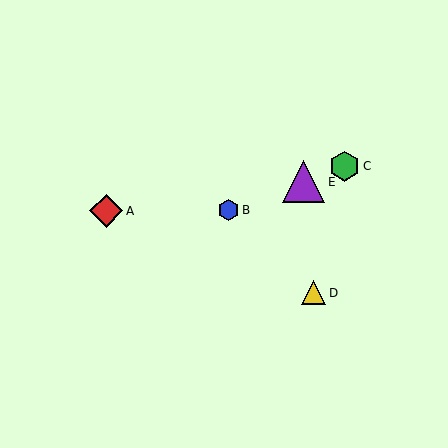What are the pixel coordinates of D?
Object D is at (313, 293).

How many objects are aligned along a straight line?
3 objects (B, C, E) are aligned along a straight line.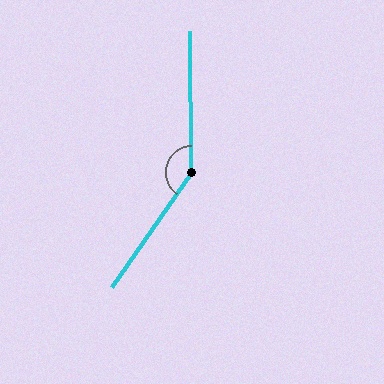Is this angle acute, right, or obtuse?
It is obtuse.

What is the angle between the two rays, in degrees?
Approximately 144 degrees.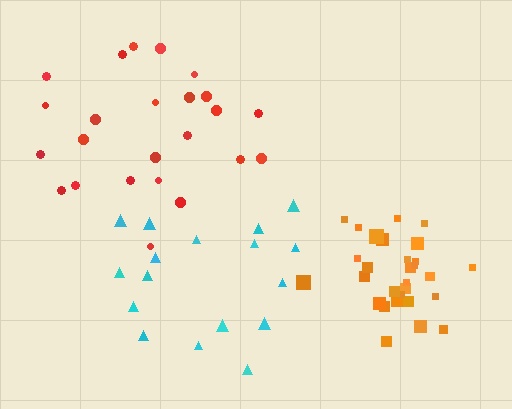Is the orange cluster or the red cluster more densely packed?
Orange.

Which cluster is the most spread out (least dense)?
Cyan.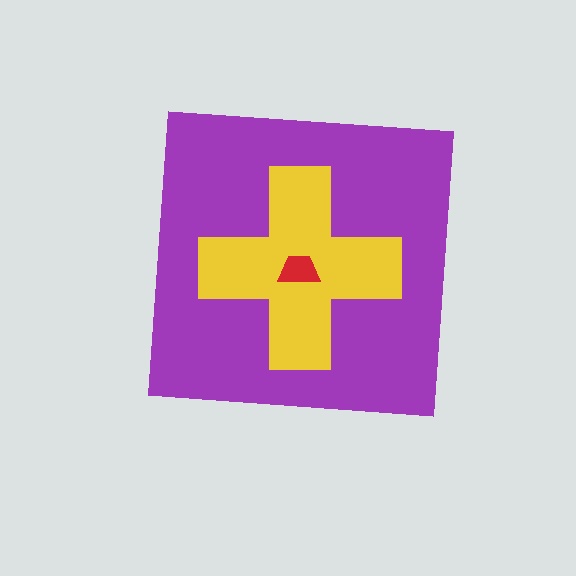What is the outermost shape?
The purple square.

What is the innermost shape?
The red trapezoid.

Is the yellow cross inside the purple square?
Yes.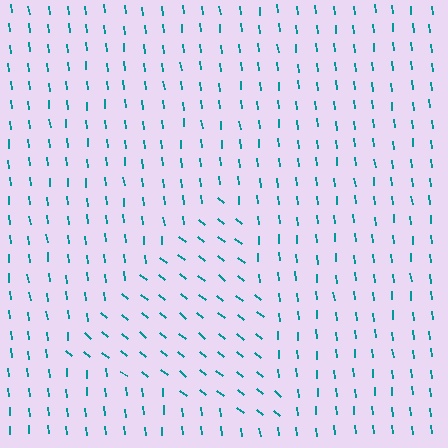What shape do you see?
I see a triangle.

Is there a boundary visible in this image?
Yes, there is a texture boundary formed by a change in line orientation.